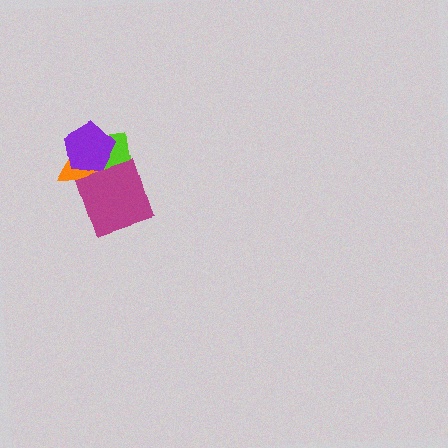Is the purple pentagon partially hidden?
Yes, it is partially covered by another shape.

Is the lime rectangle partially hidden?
Yes, it is partially covered by another shape.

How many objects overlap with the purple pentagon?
3 objects overlap with the purple pentagon.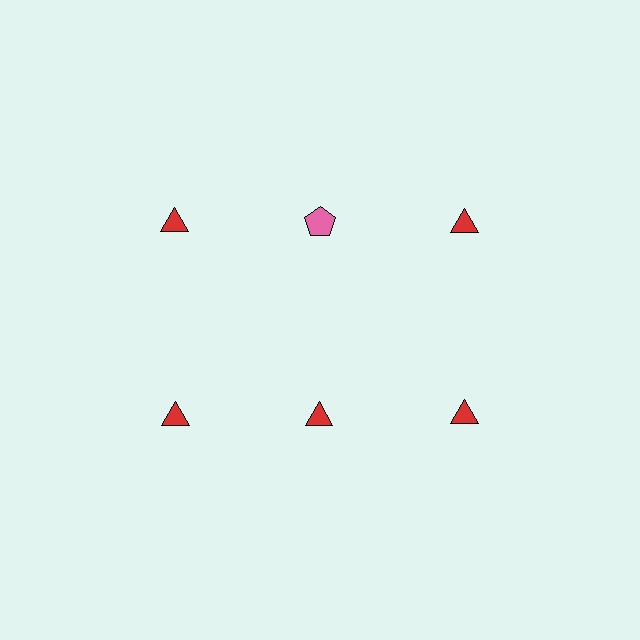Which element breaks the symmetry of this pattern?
The pink pentagon in the top row, second from left column breaks the symmetry. All other shapes are red triangles.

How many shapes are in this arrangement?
There are 6 shapes arranged in a grid pattern.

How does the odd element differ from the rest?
It differs in both color (pink instead of red) and shape (pentagon instead of triangle).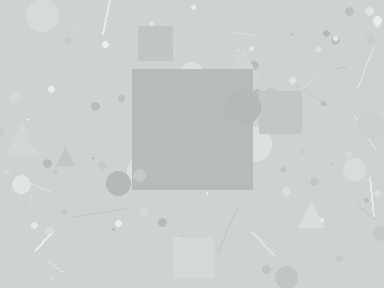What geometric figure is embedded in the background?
A square is embedded in the background.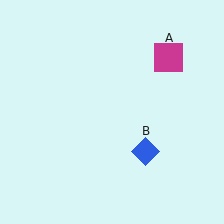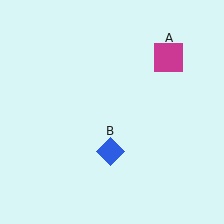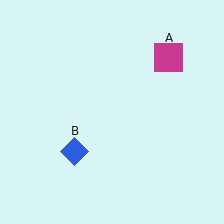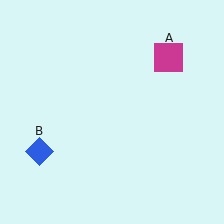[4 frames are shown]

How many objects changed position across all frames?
1 object changed position: blue diamond (object B).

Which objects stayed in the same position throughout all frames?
Magenta square (object A) remained stationary.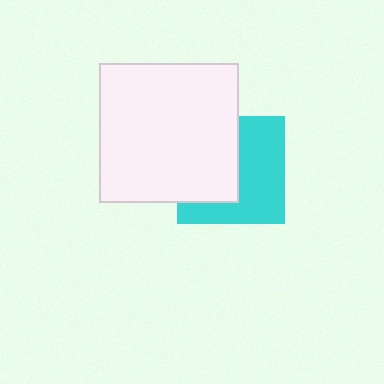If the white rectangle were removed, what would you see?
You would see the complete cyan square.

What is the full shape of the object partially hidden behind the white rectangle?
The partially hidden object is a cyan square.